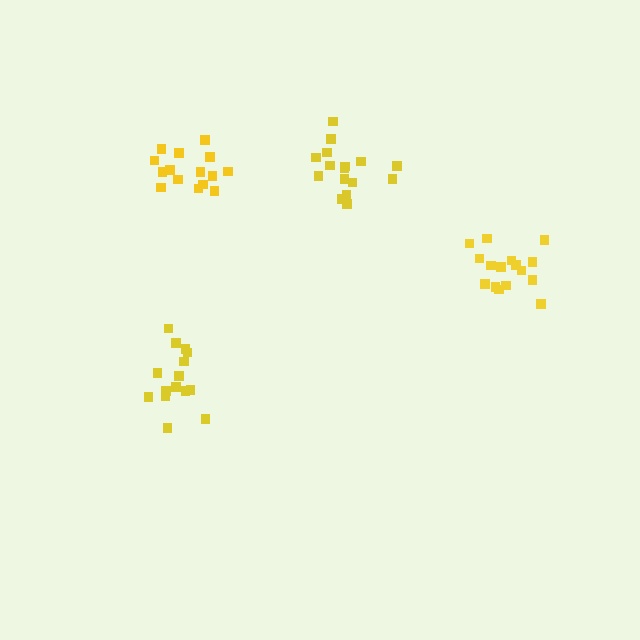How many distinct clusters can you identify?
There are 4 distinct clusters.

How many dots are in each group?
Group 1: 16 dots, Group 2: 15 dots, Group 3: 15 dots, Group 4: 16 dots (62 total).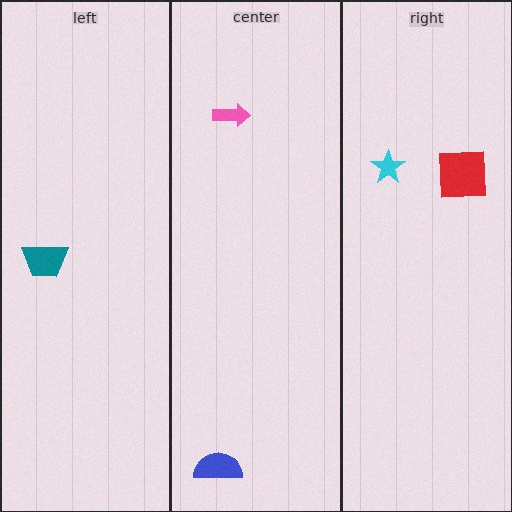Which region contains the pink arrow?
The center region.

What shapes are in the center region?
The pink arrow, the blue semicircle.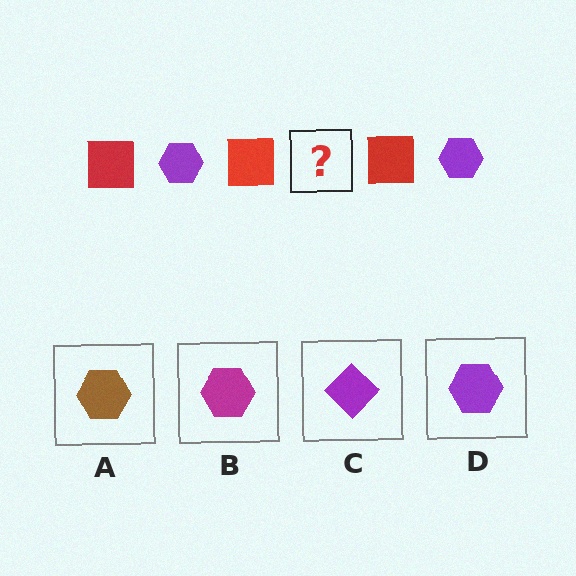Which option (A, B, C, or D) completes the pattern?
D.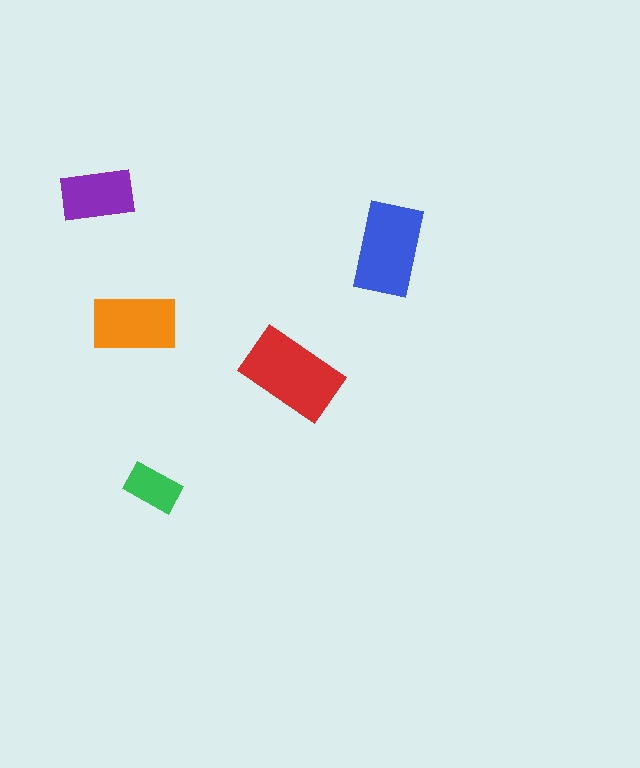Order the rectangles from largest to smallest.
the red one, the blue one, the orange one, the purple one, the green one.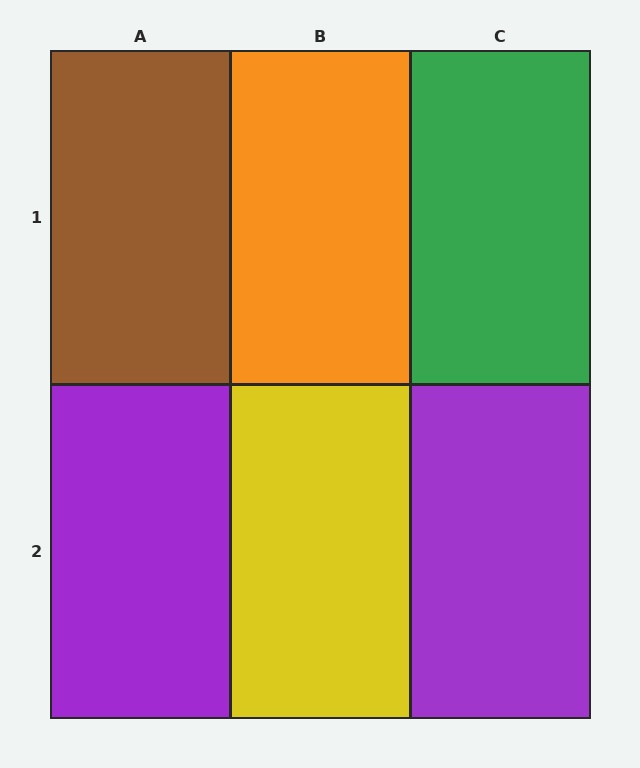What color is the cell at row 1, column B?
Orange.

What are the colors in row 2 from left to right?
Purple, yellow, purple.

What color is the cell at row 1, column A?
Brown.